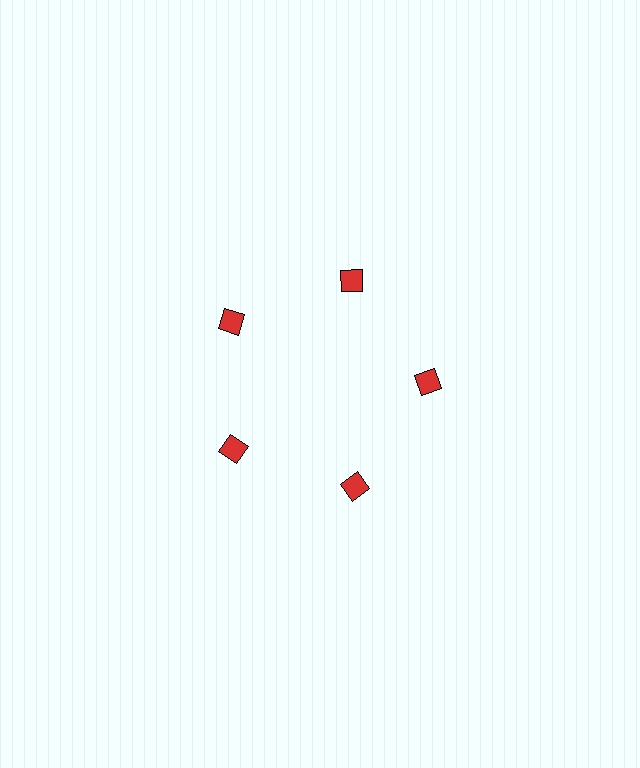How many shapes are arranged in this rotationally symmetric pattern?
There are 5 shapes, arranged in 5 groups of 1.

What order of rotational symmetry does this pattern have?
This pattern has 5-fold rotational symmetry.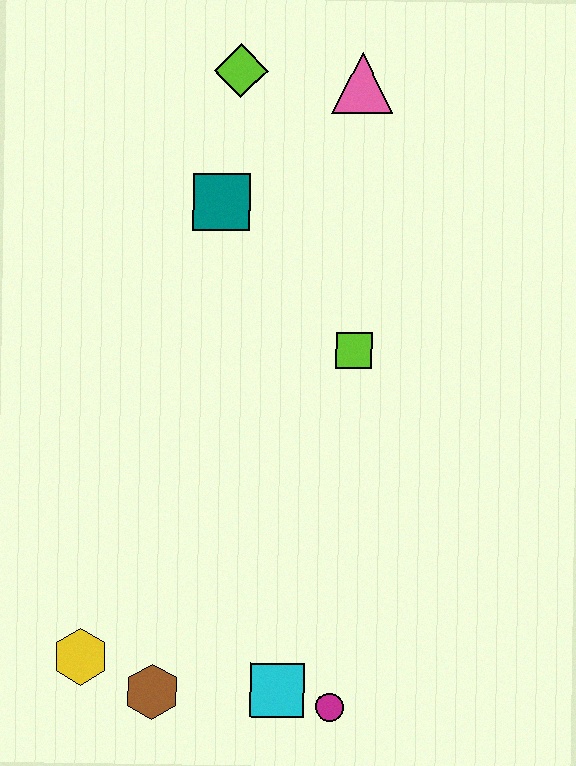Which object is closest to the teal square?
The lime diamond is closest to the teal square.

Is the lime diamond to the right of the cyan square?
No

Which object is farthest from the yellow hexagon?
The pink triangle is farthest from the yellow hexagon.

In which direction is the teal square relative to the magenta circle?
The teal square is above the magenta circle.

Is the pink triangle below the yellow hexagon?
No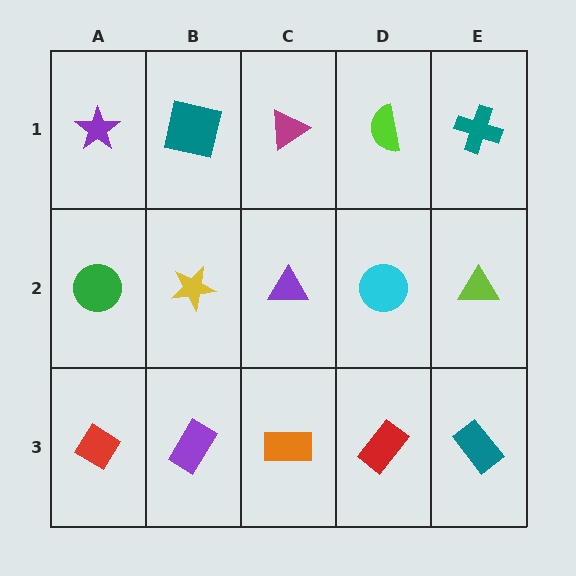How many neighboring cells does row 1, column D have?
3.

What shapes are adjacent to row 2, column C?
A magenta triangle (row 1, column C), an orange rectangle (row 3, column C), a yellow star (row 2, column B), a cyan circle (row 2, column D).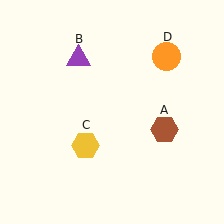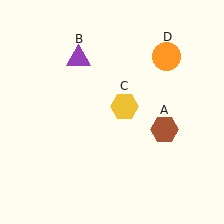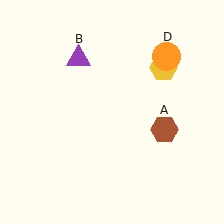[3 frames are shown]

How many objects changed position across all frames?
1 object changed position: yellow hexagon (object C).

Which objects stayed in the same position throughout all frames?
Brown hexagon (object A) and purple triangle (object B) and orange circle (object D) remained stationary.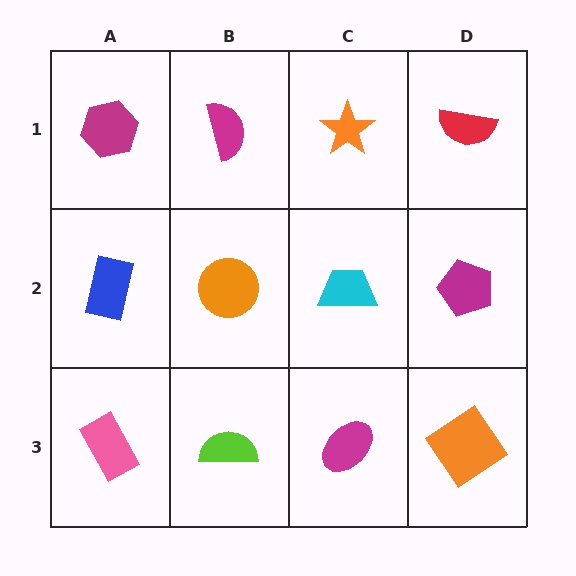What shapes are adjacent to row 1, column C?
A cyan trapezoid (row 2, column C), a magenta semicircle (row 1, column B), a red semicircle (row 1, column D).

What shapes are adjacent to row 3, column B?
An orange circle (row 2, column B), a pink rectangle (row 3, column A), a magenta ellipse (row 3, column C).